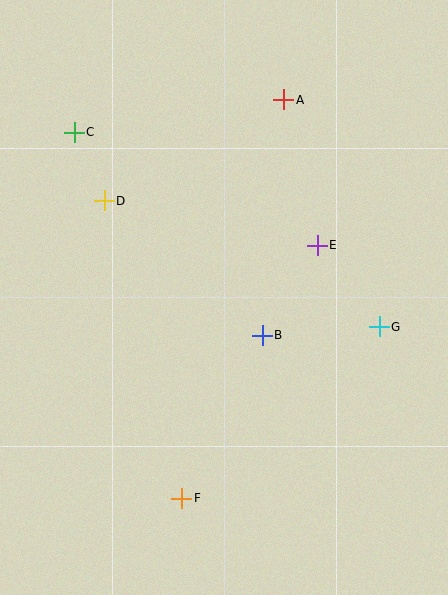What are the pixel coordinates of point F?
Point F is at (182, 498).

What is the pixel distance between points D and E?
The distance between D and E is 217 pixels.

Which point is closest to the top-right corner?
Point A is closest to the top-right corner.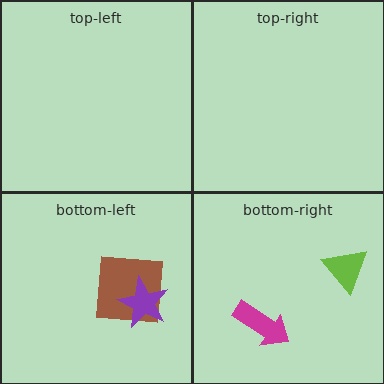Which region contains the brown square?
The bottom-left region.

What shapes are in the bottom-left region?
The brown square, the purple star.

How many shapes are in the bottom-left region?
2.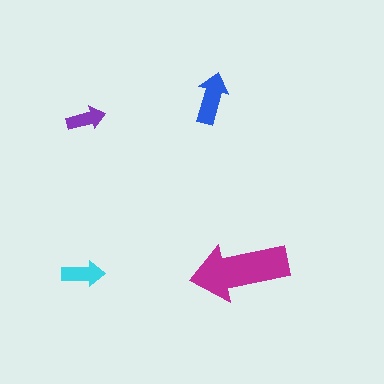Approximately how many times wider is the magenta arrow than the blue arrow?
About 2 times wider.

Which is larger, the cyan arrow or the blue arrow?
The blue one.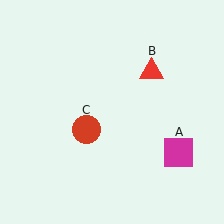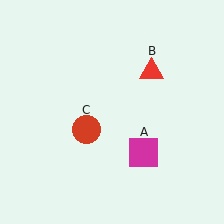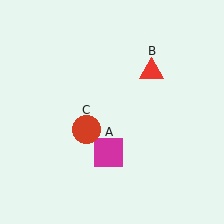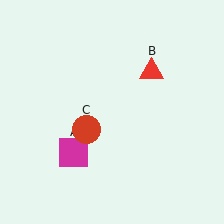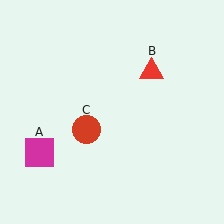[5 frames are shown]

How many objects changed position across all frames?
1 object changed position: magenta square (object A).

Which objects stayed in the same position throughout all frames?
Red triangle (object B) and red circle (object C) remained stationary.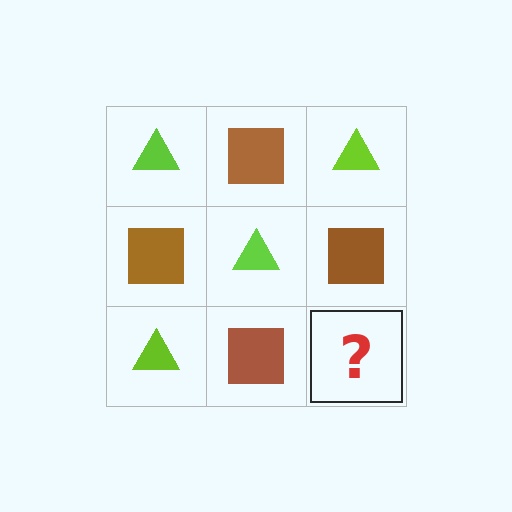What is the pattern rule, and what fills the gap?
The rule is that it alternates lime triangle and brown square in a checkerboard pattern. The gap should be filled with a lime triangle.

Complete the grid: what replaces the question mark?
The question mark should be replaced with a lime triangle.